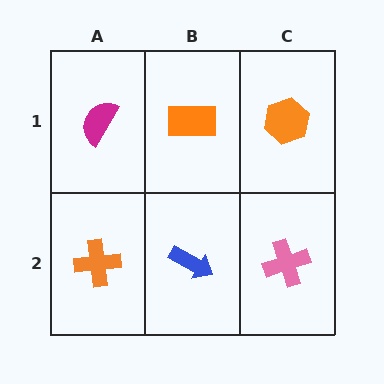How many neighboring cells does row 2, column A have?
2.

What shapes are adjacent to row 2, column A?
A magenta semicircle (row 1, column A), a blue arrow (row 2, column B).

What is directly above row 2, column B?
An orange rectangle.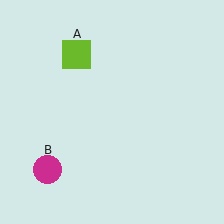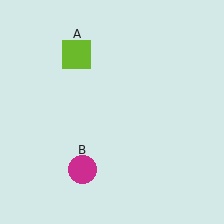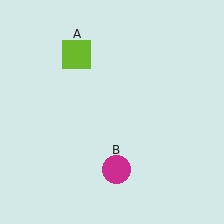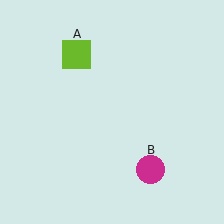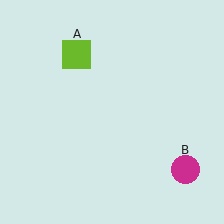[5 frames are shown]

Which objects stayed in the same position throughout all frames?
Lime square (object A) remained stationary.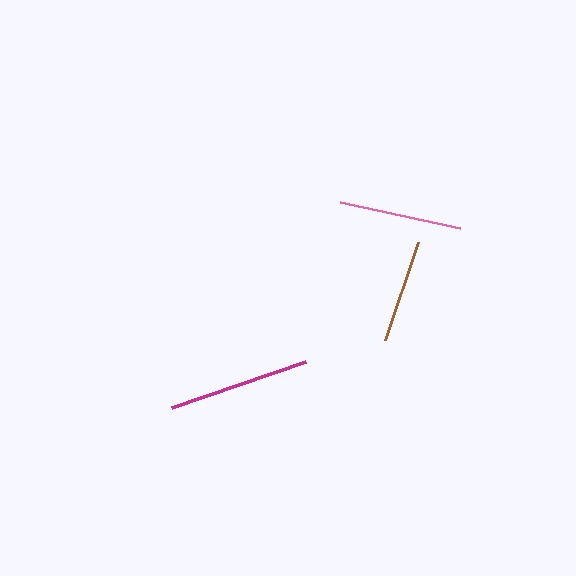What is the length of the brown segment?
The brown segment is approximately 103 pixels long.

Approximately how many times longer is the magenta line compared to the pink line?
The magenta line is approximately 1.1 times the length of the pink line.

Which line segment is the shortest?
The brown line is the shortest at approximately 103 pixels.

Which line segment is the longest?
The magenta line is the longest at approximately 141 pixels.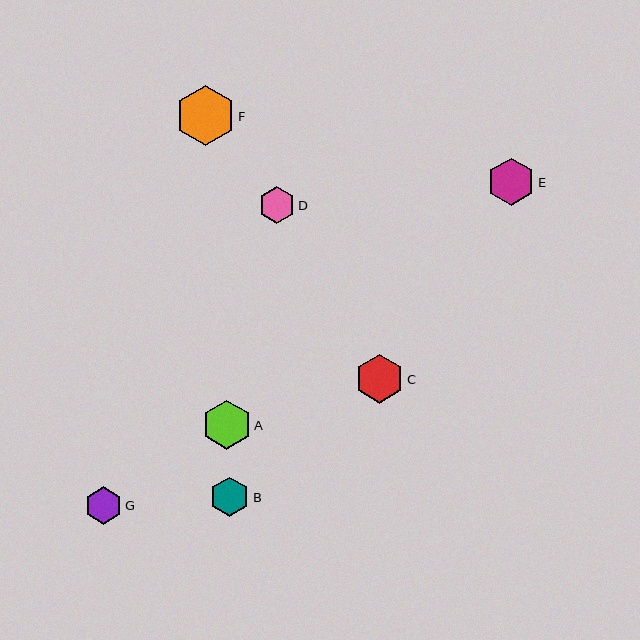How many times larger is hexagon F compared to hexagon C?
Hexagon F is approximately 1.2 times the size of hexagon C.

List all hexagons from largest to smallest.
From largest to smallest: F, C, A, E, B, G, D.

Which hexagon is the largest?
Hexagon F is the largest with a size of approximately 60 pixels.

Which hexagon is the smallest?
Hexagon D is the smallest with a size of approximately 36 pixels.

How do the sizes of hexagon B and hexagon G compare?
Hexagon B and hexagon G are approximately the same size.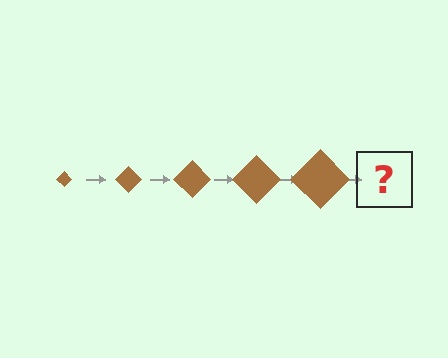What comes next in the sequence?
The next element should be a brown diamond, larger than the previous one.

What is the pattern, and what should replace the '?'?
The pattern is that the diamond gets progressively larger each step. The '?' should be a brown diamond, larger than the previous one.